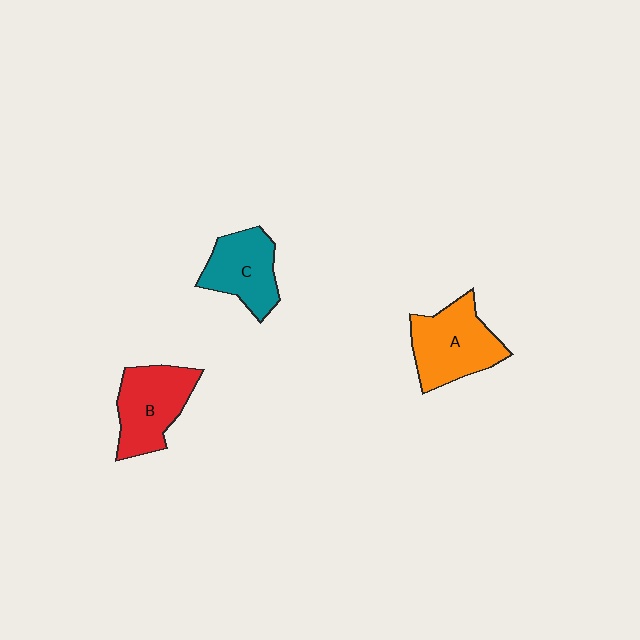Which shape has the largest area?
Shape A (orange).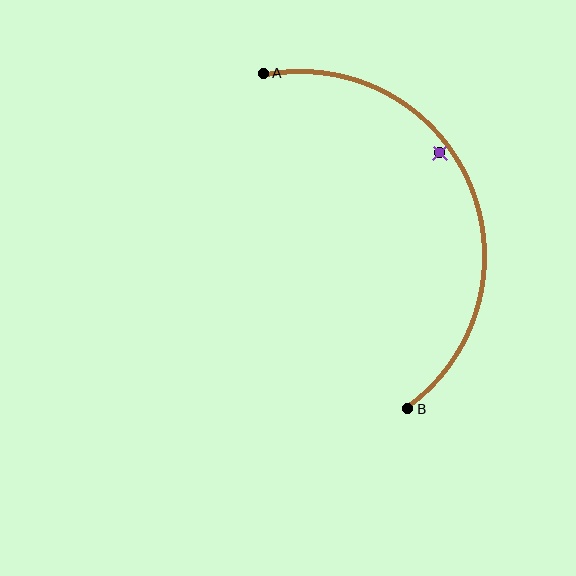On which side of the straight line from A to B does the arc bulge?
The arc bulges to the right of the straight line connecting A and B.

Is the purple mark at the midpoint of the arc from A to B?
No — the purple mark does not lie on the arc at all. It sits slightly inside the curve.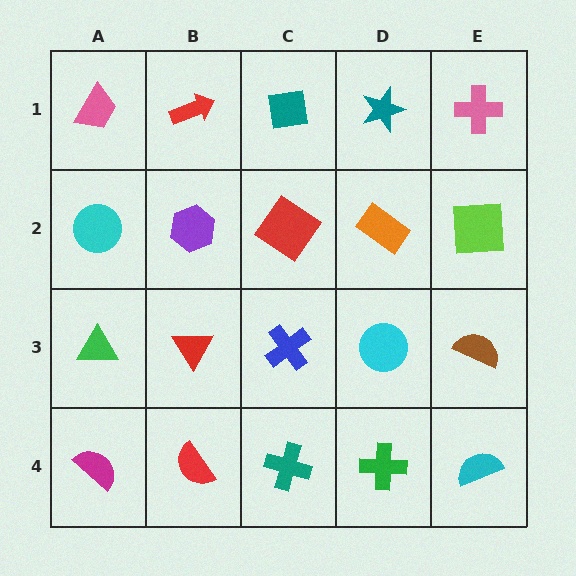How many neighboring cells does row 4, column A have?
2.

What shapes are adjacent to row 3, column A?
A cyan circle (row 2, column A), a magenta semicircle (row 4, column A), a red triangle (row 3, column B).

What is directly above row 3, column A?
A cyan circle.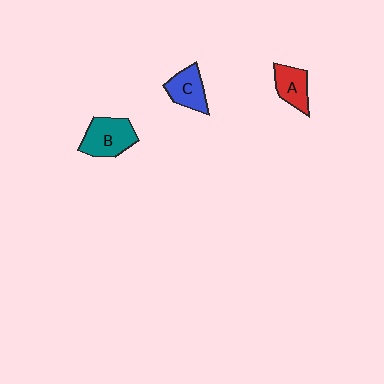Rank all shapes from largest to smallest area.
From largest to smallest: B (teal), C (blue), A (red).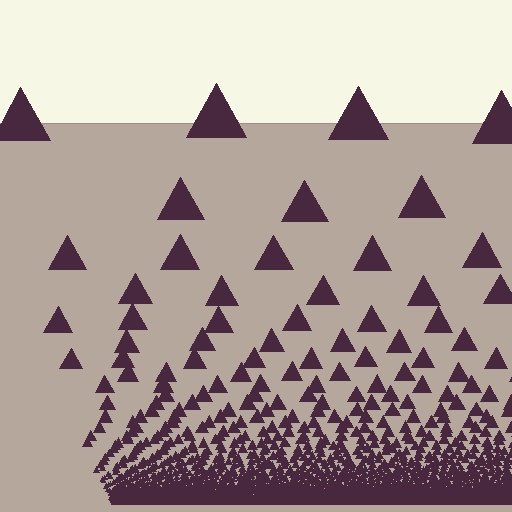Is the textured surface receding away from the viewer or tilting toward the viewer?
The surface appears to tilt toward the viewer. Texture elements get larger and sparser toward the top.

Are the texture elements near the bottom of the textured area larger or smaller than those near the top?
Smaller. The gradient is inverted — elements near the bottom are smaller and denser.